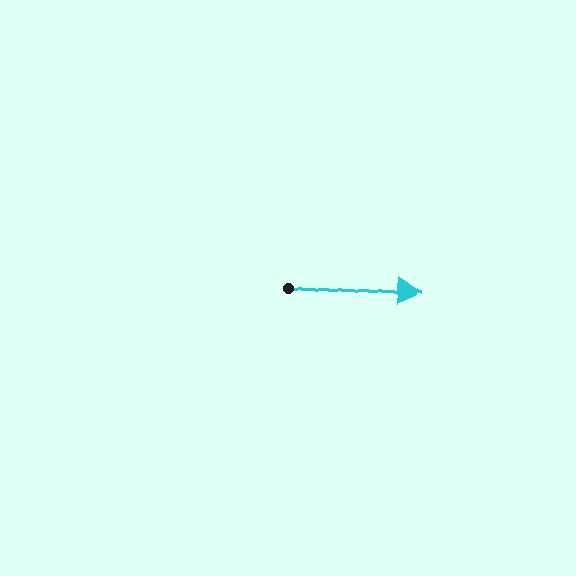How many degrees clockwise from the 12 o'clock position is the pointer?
Approximately 94 degrees.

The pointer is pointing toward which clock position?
Roughly 3 o'clock.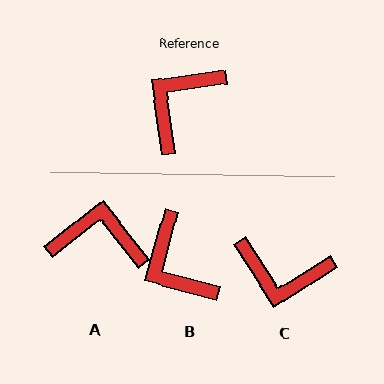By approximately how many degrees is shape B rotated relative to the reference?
Approximately 67 degrees counter-clockwise.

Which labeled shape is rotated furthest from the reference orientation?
C, about 114 degrees away.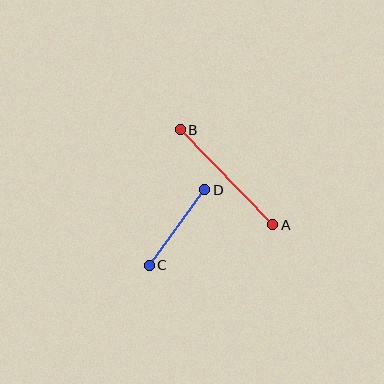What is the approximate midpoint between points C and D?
The midpoint is at approximately (177, 228) pixels.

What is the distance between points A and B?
The distance is approximately 133 pixels.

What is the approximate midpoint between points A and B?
The midpoint is at approximately (227, 177) pixels.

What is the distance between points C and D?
The distance is approximately 94 pixels.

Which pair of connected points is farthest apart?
Points A and B are farthest apart.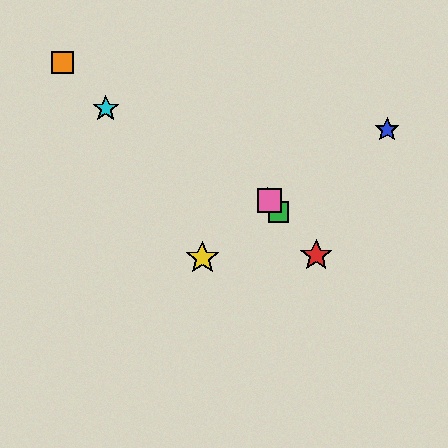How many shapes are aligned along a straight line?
4 shapes (the red star, the green square, the purple star, the pink square) are aligned along a straight line.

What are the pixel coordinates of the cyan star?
The cyan star is at (106, 109).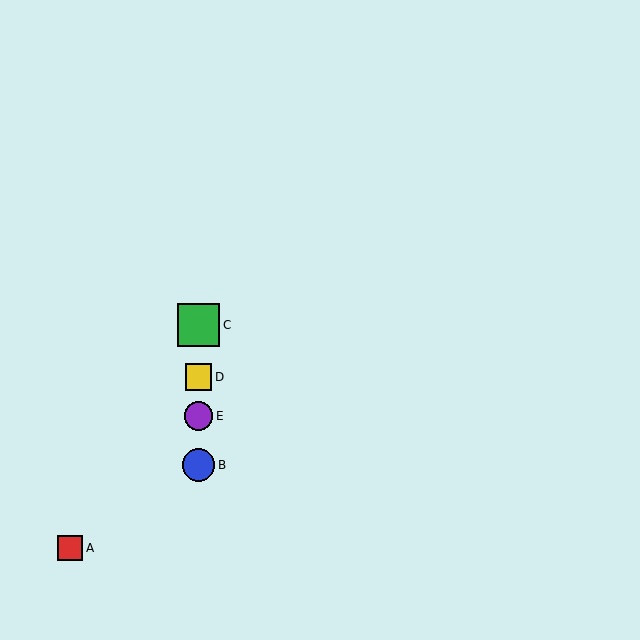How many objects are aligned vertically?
4 objects (B, C, D, E) are aligned vertically.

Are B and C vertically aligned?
Yes, both are at x≈198.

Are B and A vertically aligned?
No, B is at x≈198 and A is at x≈70.